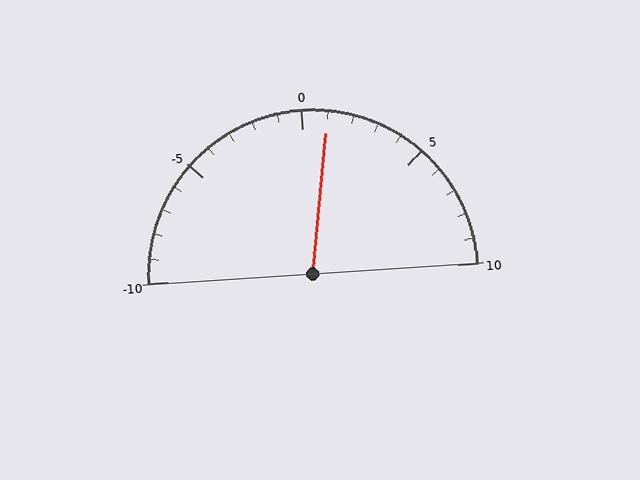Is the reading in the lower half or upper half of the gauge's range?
The reading is in the upper half of the range (-10 to 10).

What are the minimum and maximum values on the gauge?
The gauge ranges from -10 to 10.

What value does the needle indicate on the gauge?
The needle indicates approximately 1.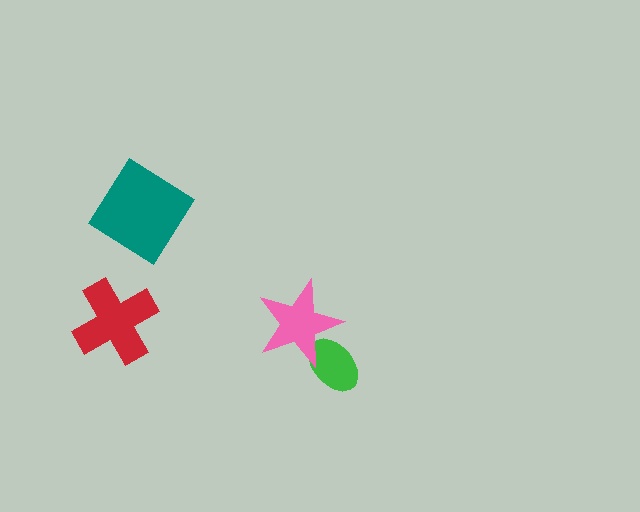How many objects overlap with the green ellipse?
1 object overlaps with the green ellipse.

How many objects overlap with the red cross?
0 objects overlap with the red cross.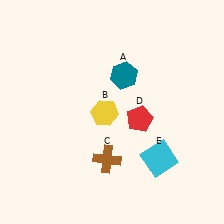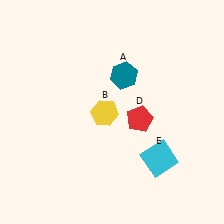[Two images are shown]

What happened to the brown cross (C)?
The brown cross (C) was removed in Image 2. It was in the bottom-left area of Image 1.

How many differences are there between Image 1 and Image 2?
There is 1 difference between the two images.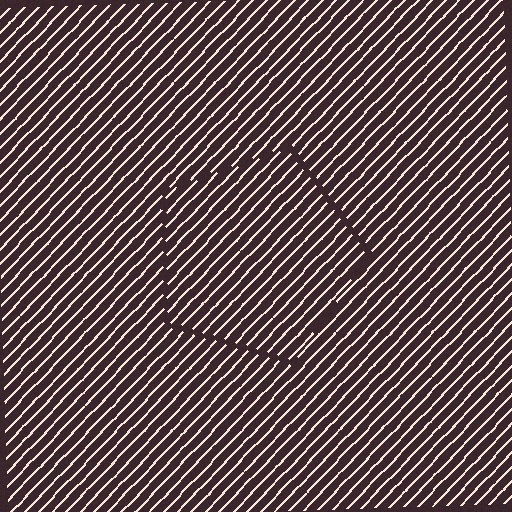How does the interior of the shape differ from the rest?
The interior of the shape contains the same grating, shifted by half a period — the contour is defined by the phase discontinuity where line-ends from the inner and outer gratings abut.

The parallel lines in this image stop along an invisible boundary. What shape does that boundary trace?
An illusory pentagon. The interior of the shape contains the same grating, shifted by half a period — the contour is defined by the phase discontinuity where line-ends from the inner and outer gratings abut.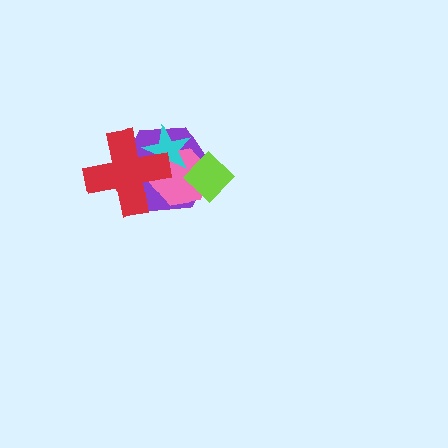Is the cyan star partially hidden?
Yes, it is partially covered by another shape.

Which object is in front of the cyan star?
The red cross is in front of the cyan star.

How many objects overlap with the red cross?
3 objects overlap with the red cross.